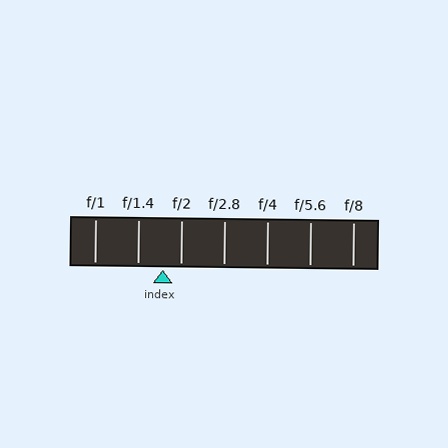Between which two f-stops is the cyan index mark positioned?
The index mark is between f/1.4 and f/2.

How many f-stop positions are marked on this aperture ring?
There are 7 f-stop positions marked.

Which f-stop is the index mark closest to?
The index mark is closest to f/2.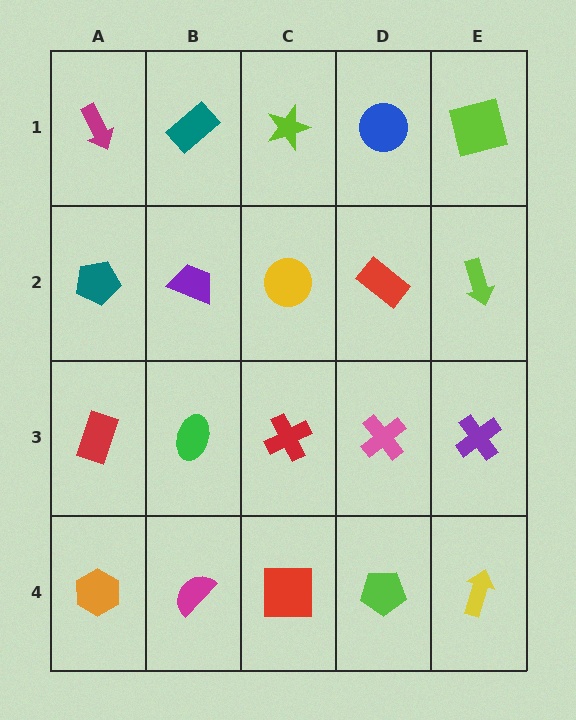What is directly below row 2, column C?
A red cross.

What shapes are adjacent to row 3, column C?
A yellow circle (row 2, column C), a red square (row 4, column C), a green ellipse (row 3, column B), a pink cross (row 3, column D).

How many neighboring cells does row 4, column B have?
3.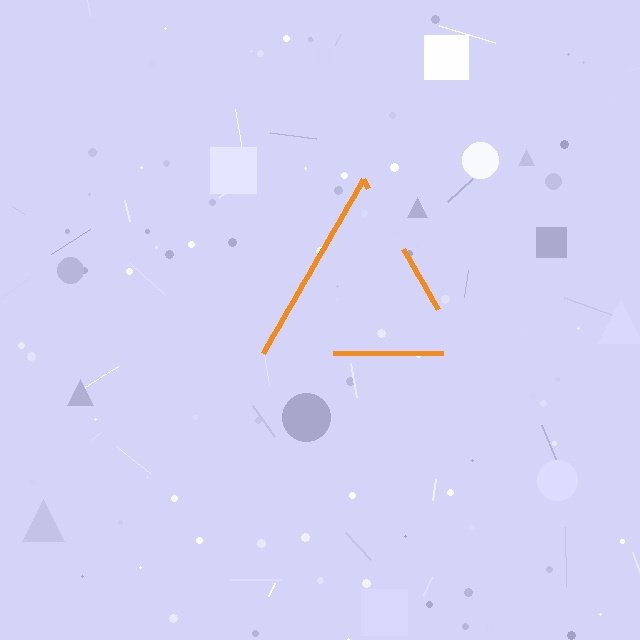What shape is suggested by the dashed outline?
The dashed outline suggests a triangle.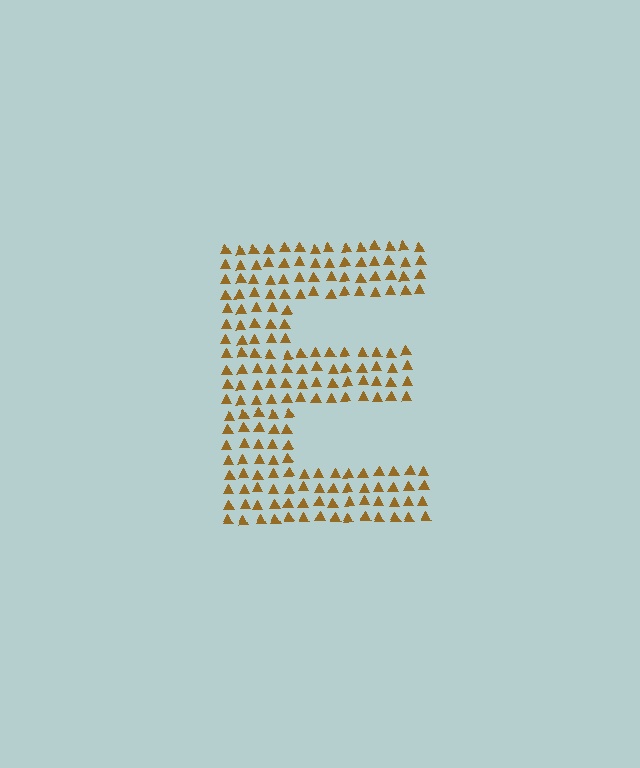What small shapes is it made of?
It is made of small triangles.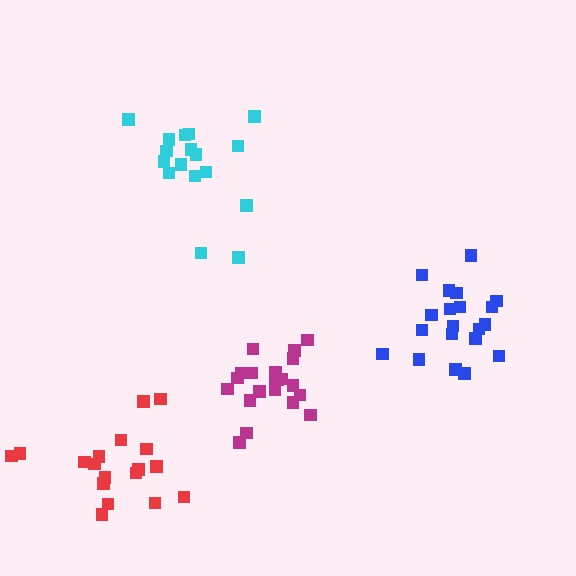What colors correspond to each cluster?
The clusters are colored: blue, cyan, magenta, red.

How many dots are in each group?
Group 1: 20 dots, Group 2: 17 dots, Group 3: 21 dots, Group 4: 18 dots (76 total).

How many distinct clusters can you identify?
There are 4 distinct clusters.